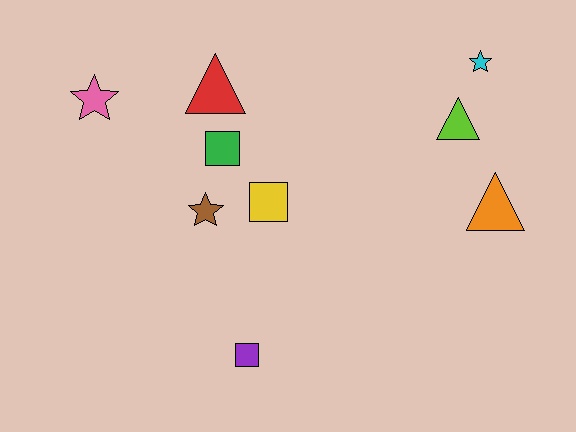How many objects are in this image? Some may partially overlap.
There are 9 objects.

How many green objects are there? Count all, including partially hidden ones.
There is 1 green object.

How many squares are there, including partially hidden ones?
There are 3 squares.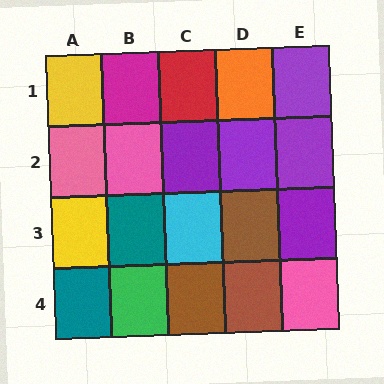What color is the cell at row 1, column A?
Yellow.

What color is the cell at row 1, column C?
Red.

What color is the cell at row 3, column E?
Purple.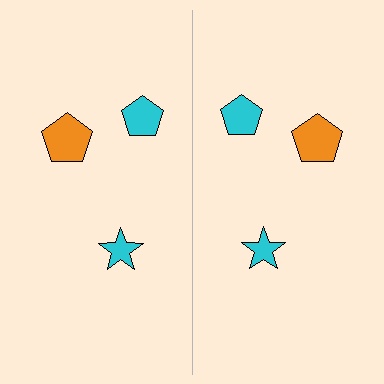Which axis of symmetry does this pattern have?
The pattern has a vertical axis of symmetry running through the center of the image.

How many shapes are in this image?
There are 6 shapes in this image.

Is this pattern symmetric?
Yes, this pattern has bilateral (reflection) symmetry.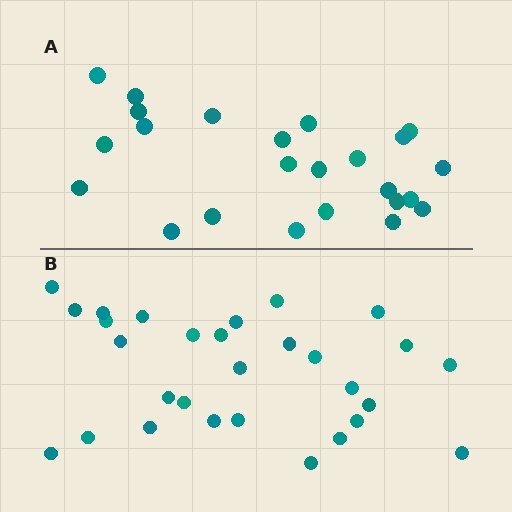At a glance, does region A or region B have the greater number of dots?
Region B (the bottom region) has more dots.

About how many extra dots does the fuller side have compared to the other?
Region B has about 5 more dots than region A.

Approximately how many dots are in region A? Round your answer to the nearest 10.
About 20 dots. (The exact count is 24, which rounds to 20.)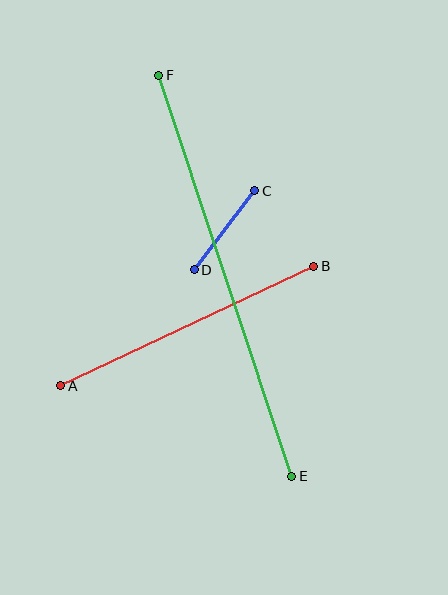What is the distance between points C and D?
The distance is approximately 100 pixels.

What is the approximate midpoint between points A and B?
The midpoint is at approximately (187, 326) pixels.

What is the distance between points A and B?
The distance is approximately 280 pixels.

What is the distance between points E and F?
The distance is approximately 422 pixels.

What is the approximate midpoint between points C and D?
The midpoint is at approximately (225, 230) pixels.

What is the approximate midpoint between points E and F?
The midpoint is at approximately (225, 276) pixels.